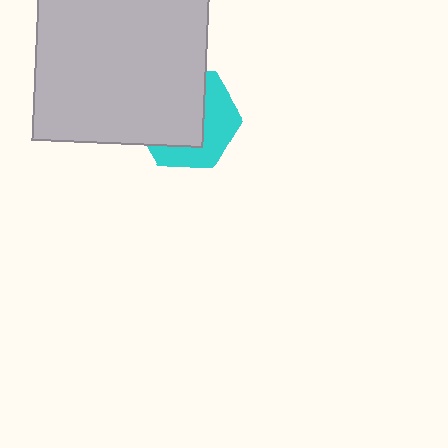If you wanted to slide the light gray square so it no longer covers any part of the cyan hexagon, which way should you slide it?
Slide it toward the upper-left — that is the most direct way to separate the two shapes.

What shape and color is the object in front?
The object in front is a light gray square.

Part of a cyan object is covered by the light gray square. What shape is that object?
It is a hexagon.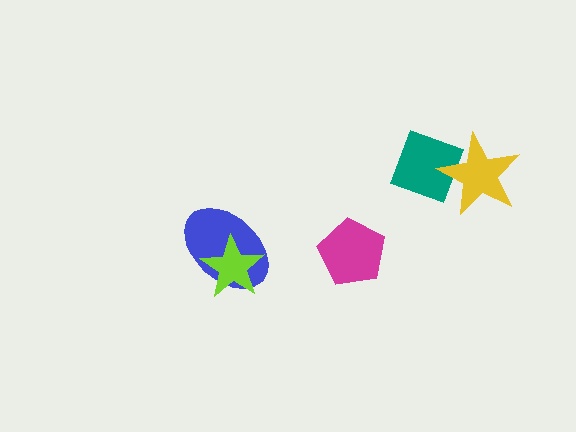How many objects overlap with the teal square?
1 object overlaps with the teal square.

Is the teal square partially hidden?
Yes, it is partially covered by another shape.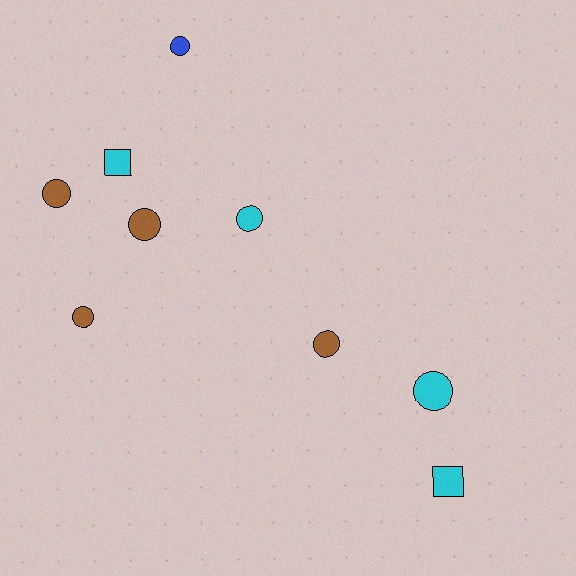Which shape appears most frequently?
Circle, with 7 objects.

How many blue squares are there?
There are no blue squares.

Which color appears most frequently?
Brown, with 4 objects.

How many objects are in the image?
There are 9 objects.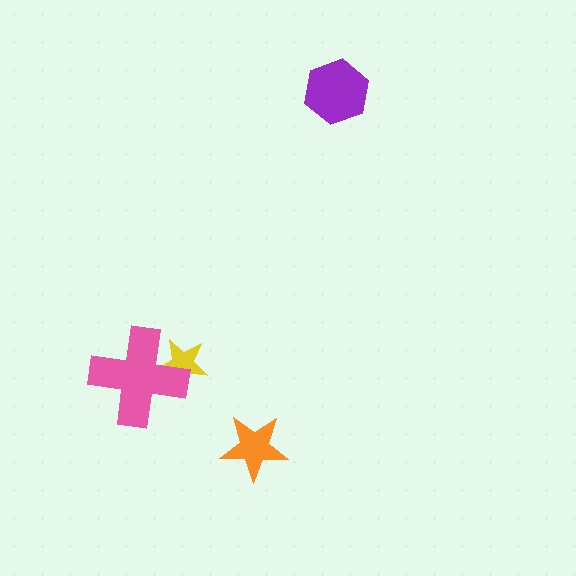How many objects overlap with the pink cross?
1 object overlaps with the pink cross.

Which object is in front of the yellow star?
The pink cross is in front of the yellow star.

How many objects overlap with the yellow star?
1 object overlaps with the yellow star.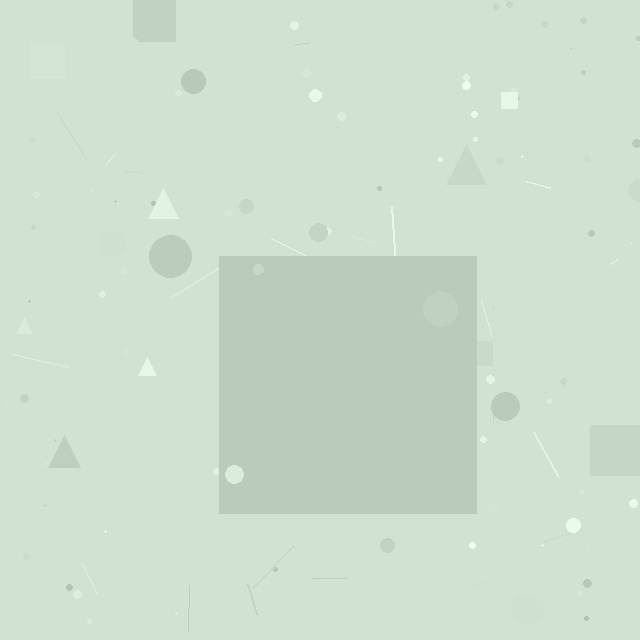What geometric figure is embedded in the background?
A square is embedded in the background.